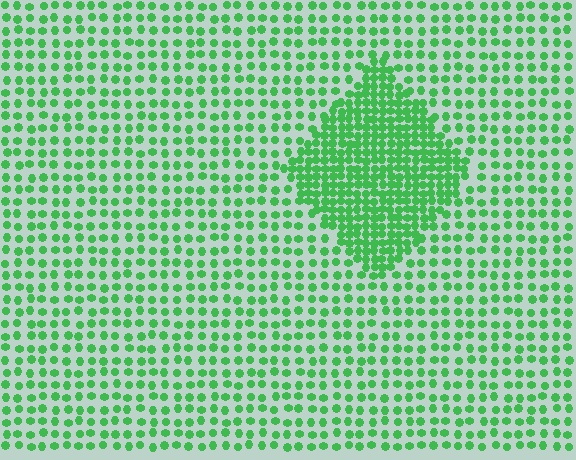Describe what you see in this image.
The image contains small green elements arranged at two different densities. A diamond-shaped region is visible where the elements are more densely packed than the surrounding area.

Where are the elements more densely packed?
The elements are more densely packed inside the diamond boundary.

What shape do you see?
I see a diamond.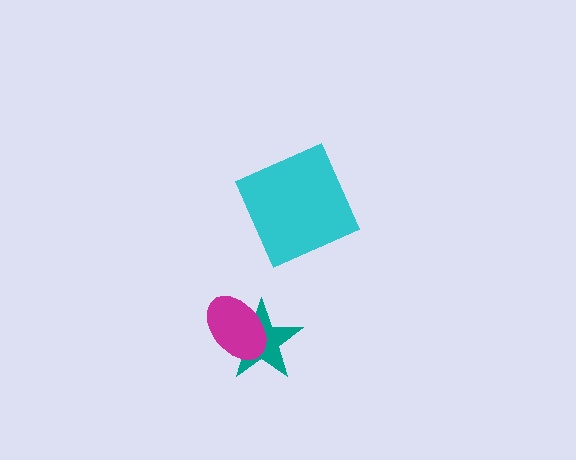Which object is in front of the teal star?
The magenta ellipse is in front of the teal star.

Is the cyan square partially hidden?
No, no other shape covers it.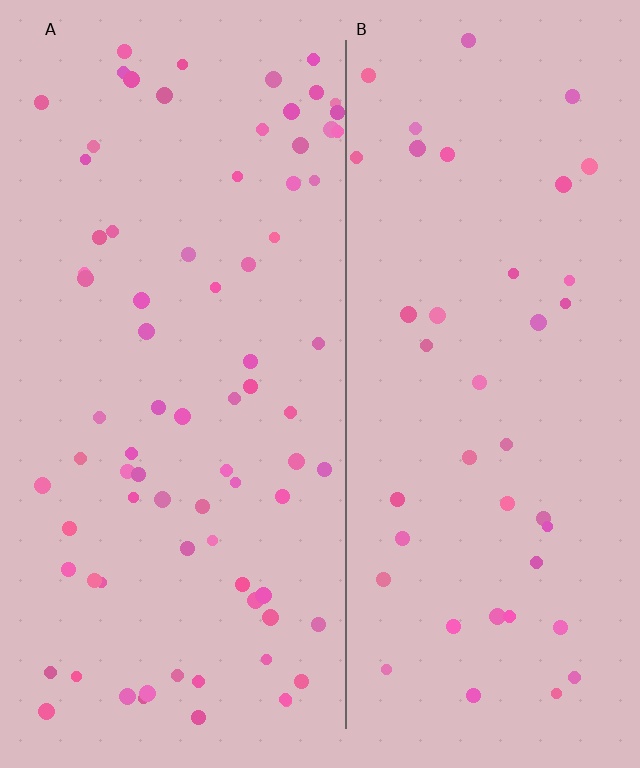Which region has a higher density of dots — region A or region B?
A (the left).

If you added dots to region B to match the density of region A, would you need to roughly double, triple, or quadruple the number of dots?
Approximately double.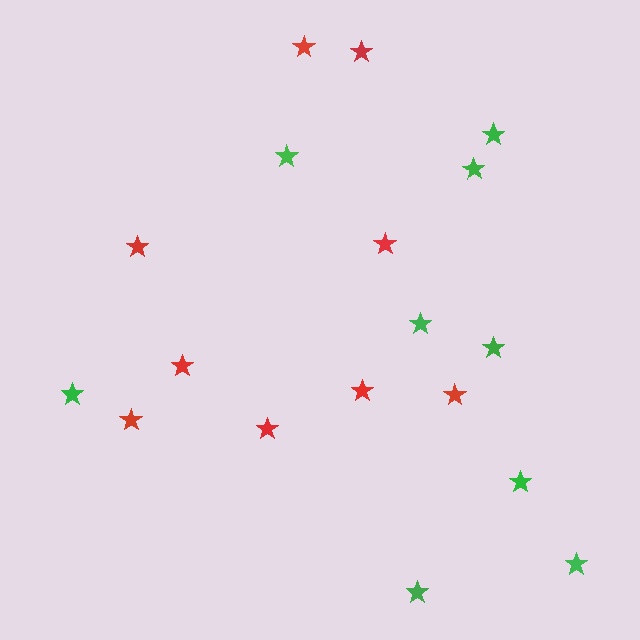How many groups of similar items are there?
There are 2 groups: one group of red stars (9) and one group of green stars (9).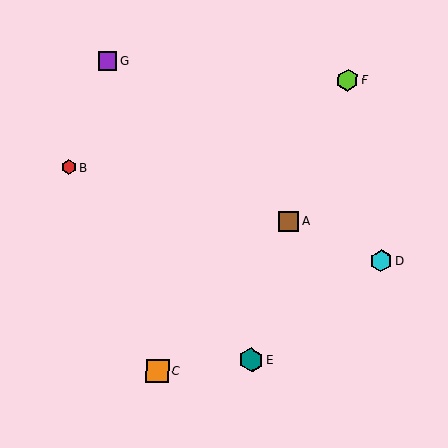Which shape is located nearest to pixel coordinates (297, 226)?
The brown square (labeled A) at (289, 222) is nearest to that location.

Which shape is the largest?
The teal hexagon (labeled E) is the largest.